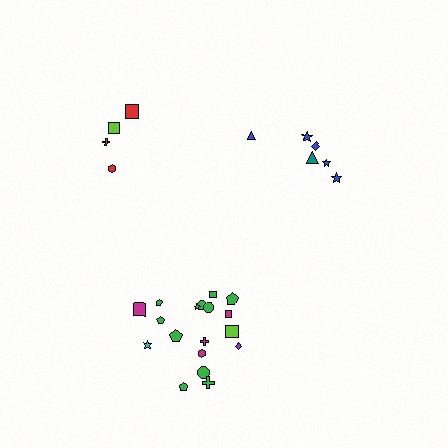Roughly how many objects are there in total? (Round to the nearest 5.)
Roughly 30 objects in total.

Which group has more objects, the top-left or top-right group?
The top-right group.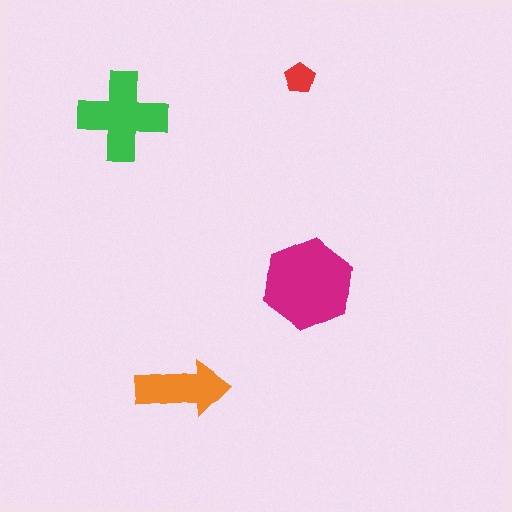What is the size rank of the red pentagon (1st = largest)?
4th.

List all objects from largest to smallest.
The magenta hexagon, the green cross, the orange arrow, the red pentagon.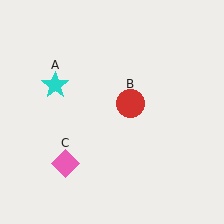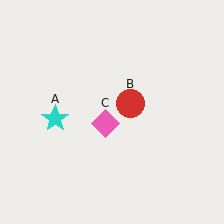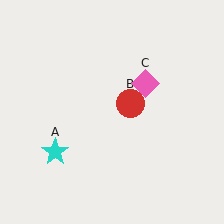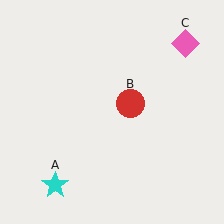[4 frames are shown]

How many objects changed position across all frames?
2 objects changed position: cyan star (object A), pink diamond (object C).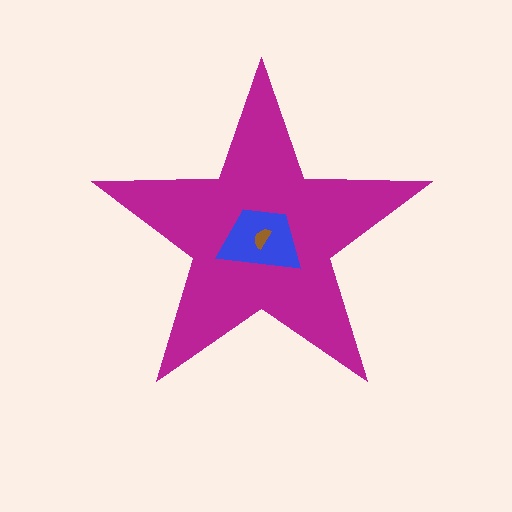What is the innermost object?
The brown semicircle.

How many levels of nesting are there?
3.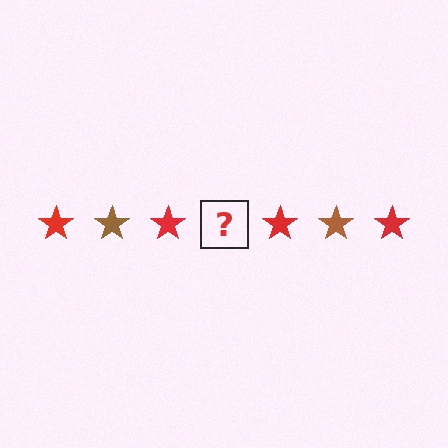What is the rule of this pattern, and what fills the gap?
The rule is that the pattern cycles through red, brown stars. The gap should be filled with a brown star.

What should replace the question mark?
The question mark should be replaced with a brown star.